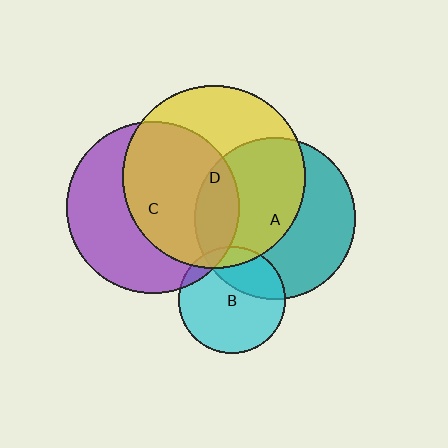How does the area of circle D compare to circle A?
Approximately 1.3 times.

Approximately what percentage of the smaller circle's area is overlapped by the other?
Approximately 55%.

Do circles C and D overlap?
Yes.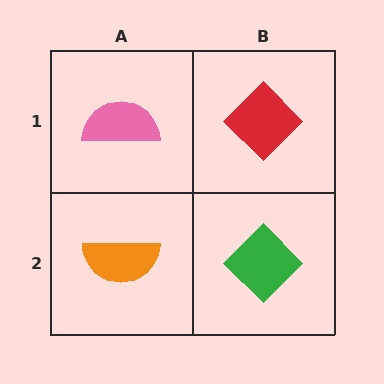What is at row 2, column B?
A green diamond.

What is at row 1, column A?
A pink semicircle.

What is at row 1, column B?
A red diamond.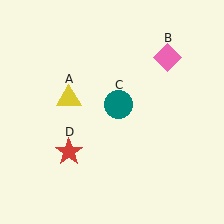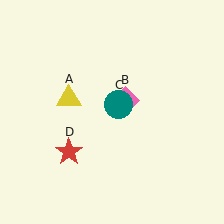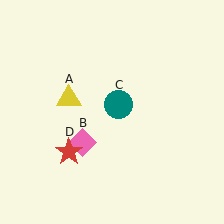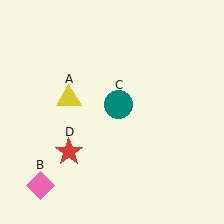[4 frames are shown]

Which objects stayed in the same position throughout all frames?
Yellow triangle (object A) and teal circle (object C) and red star (object D) remained stationary.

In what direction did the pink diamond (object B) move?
The pink diamond (object B) moved down and to the left.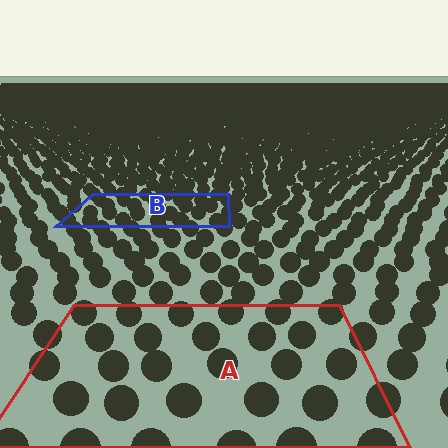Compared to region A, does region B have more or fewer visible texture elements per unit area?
Region B has more texture elements per unit area — they are packed more densely because it is farther away.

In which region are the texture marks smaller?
The texture marks are smaller in region B, because it is farther away.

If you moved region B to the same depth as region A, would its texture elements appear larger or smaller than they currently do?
They would appear larger. At a closer depth, the same texture elements are projected at a bigger on-screen size.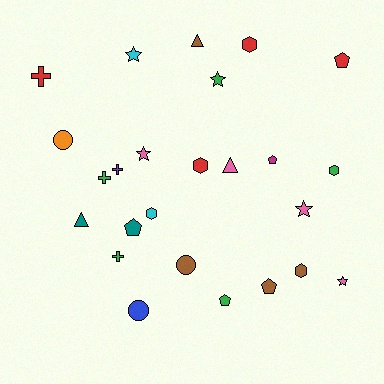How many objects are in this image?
There are 25 objects.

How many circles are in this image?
There are 3 circles.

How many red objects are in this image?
There are 4 red objects.